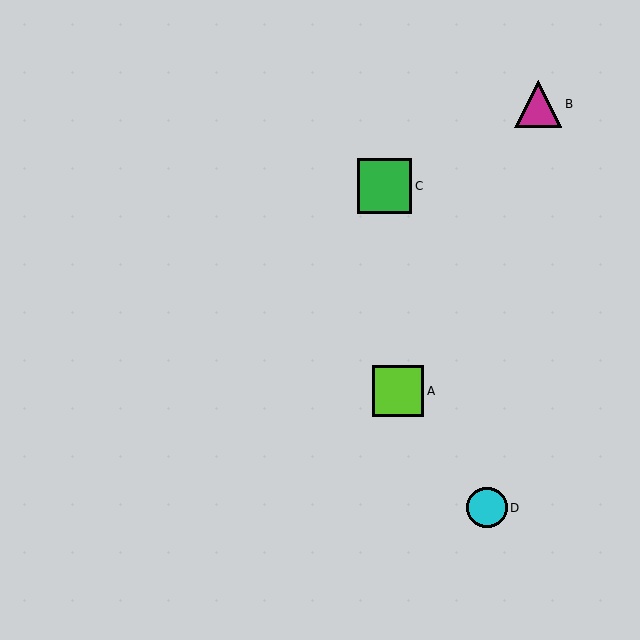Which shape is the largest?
The green square (labeled C) is the largest.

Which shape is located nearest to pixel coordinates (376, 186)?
The green square (labeled C) at (384, 186) is nearest to that location.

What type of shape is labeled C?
Shape C is a green square.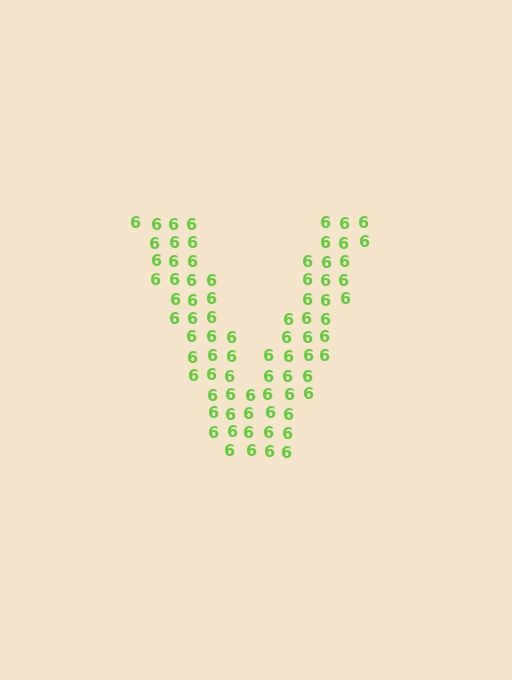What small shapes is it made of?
It is made of small digit 6's.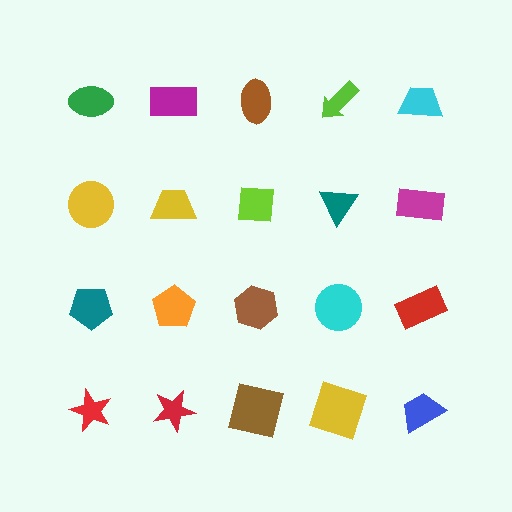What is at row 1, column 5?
A cyan trapezoid.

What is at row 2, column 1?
A yellow circle.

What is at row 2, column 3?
A lime square.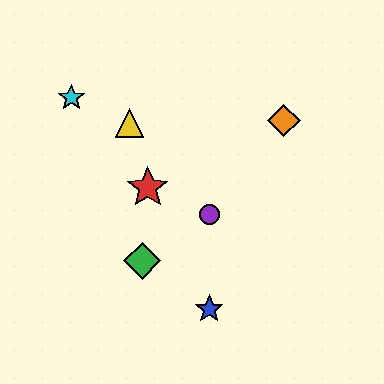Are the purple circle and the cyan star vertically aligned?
No, the purple circle is at x≈209 and the cyan star is at x≈71.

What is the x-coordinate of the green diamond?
The green diamond is at x≈142.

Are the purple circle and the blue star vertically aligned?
Yes, both are at x≈209.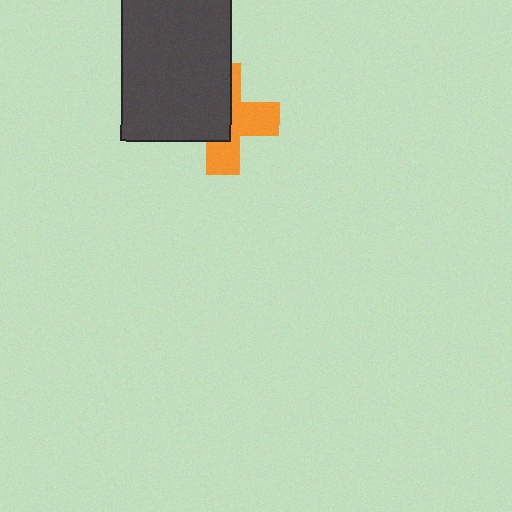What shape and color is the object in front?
The object in front is a dark gray rectangle.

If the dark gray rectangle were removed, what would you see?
You would see the complete orange cross.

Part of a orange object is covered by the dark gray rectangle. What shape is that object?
It is a cross.